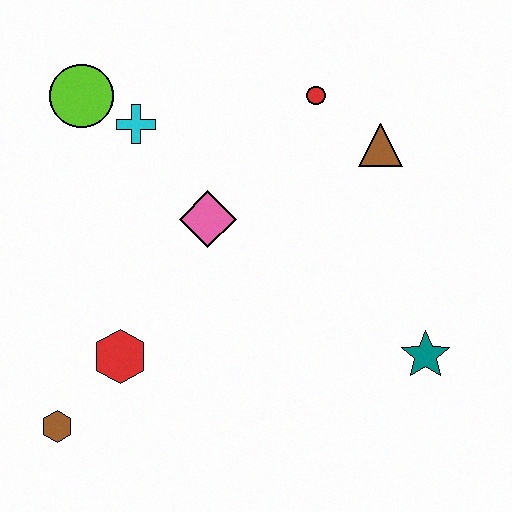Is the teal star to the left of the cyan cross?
No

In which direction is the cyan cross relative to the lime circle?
The cyan cross is to the right of the lime circle.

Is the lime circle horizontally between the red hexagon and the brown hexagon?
Yes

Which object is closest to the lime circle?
The cyan cross is closest to the lime circle.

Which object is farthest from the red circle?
The brown hexagon is farthest from the red circle.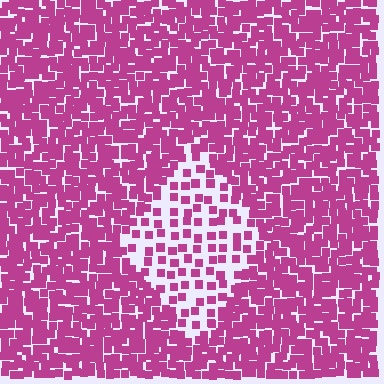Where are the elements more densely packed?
The elements are more densely packed outside the diamond boundary.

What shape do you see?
I see a diamond.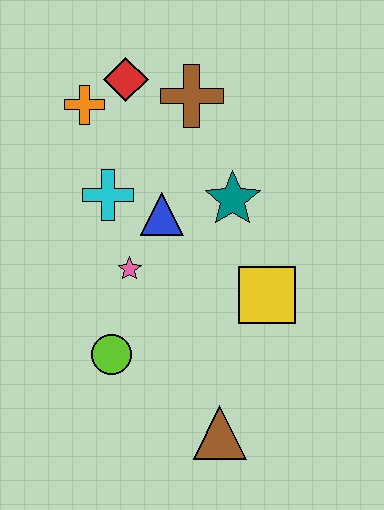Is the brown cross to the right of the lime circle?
Yes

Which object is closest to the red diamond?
The orange cross is closest to the red diamond.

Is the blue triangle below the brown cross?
Yes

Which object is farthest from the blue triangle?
The brown triangle is farthest from the blue triangle.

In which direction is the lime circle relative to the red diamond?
The lime circle is below the red diamond.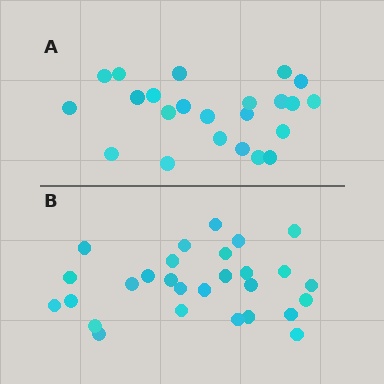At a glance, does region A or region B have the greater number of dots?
Region B (the bottom region) has more dots.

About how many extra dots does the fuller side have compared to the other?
Region B has about 5 more dots than region A.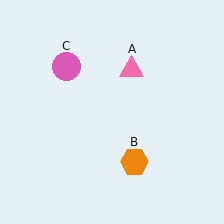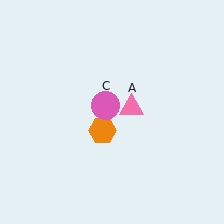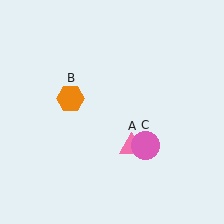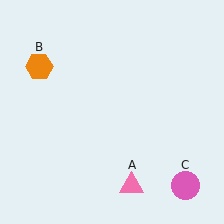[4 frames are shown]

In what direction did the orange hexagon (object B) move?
The orange hexagon (object B) moved up and to the left.